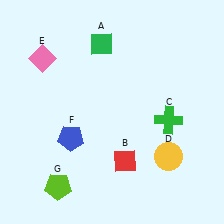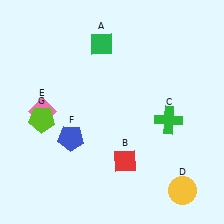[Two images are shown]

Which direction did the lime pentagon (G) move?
The lime pentagon (G) moved up.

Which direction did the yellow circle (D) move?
The yellow circle (D) moved down.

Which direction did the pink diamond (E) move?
The pink diamond (E) moved down.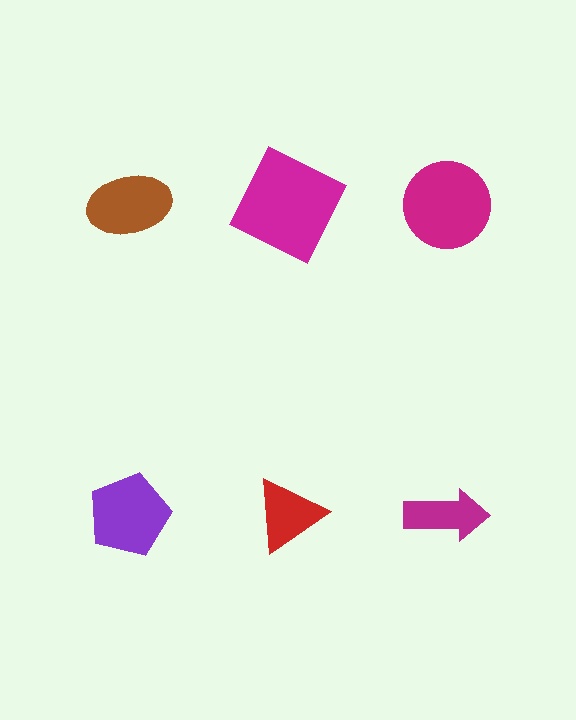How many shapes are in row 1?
3 shapes.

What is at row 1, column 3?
A magenta circle.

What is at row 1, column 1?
A brown ellipse.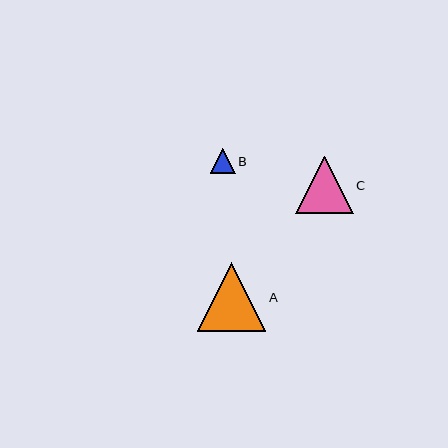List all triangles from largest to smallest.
From largest to smallest: A, C, B.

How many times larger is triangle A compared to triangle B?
Triangle A is approximately 2.8 times the size of triangle B.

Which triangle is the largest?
Triangle A is the largest with a size of approximately 68 pixels.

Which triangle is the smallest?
Triangle B is the smallest with a size of approximately 24 pixels.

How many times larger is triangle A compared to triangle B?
Triangle A is approximately 2.8 times the size of triangle B.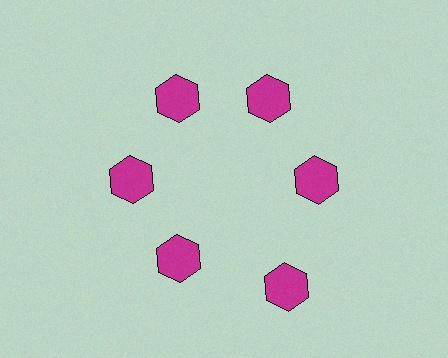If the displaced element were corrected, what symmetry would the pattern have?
It would have 6-fold rotational symmetry — the pattern would map onto itself every 60 degrees.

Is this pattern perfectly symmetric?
No. The 6 magenta hexagons are arranged in a ring, but one element near the 5 o'clock position is pushed outward from the center, breaking the 6-fold rotational symmetry.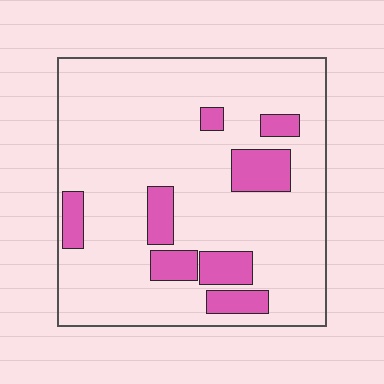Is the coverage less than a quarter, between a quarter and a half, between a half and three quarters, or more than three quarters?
Less than a quarter.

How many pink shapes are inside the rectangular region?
8.